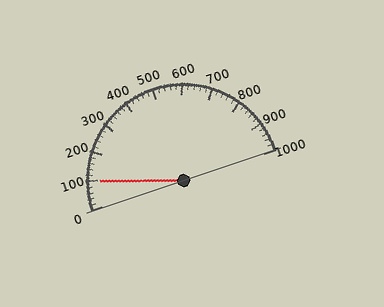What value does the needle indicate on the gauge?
The needle indicates approximately 100.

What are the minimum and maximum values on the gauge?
The gauge ranges from 0 to 1000.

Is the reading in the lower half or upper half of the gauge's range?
The reading is in the lower half of the range (0 to 1000).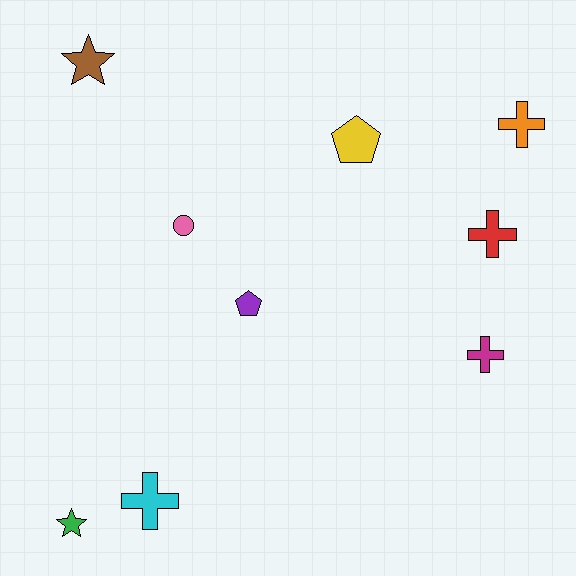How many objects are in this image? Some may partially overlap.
There are 9 objects.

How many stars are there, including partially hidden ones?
There are 2 stars.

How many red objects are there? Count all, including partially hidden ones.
There is 1 red object.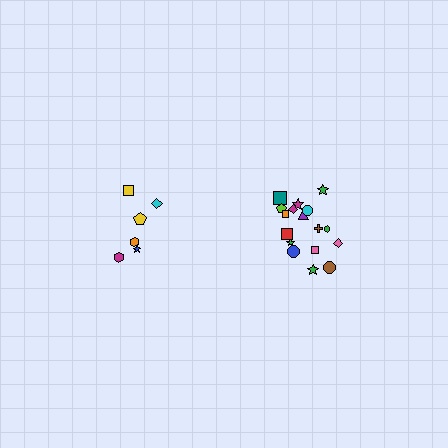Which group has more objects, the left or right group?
The right group.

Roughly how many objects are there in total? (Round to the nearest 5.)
Roughly 25 objects in total.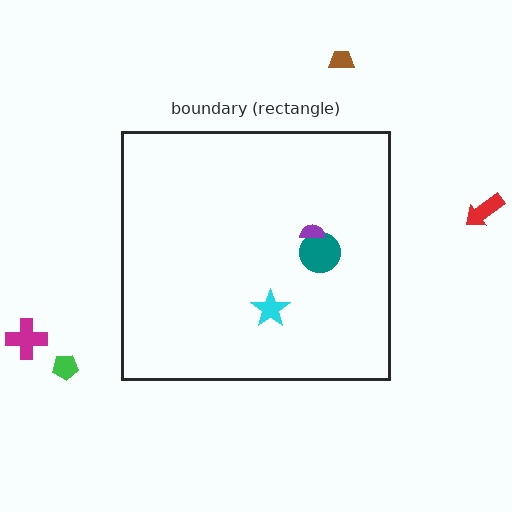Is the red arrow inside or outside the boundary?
Outside.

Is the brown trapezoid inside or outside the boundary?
Outside.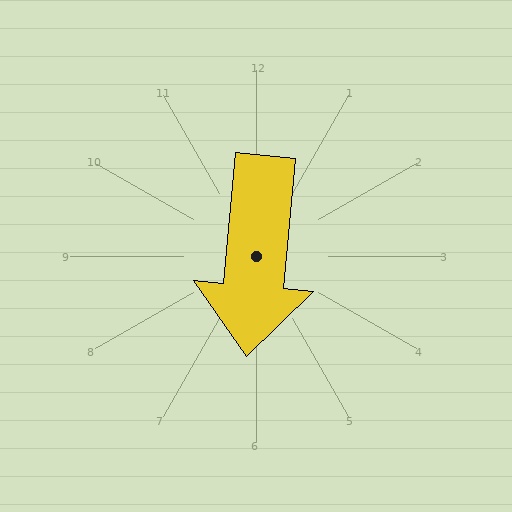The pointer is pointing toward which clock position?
Roughly 6 o'clock.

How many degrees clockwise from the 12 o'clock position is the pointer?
Approximately 185 degrees.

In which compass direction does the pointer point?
South.